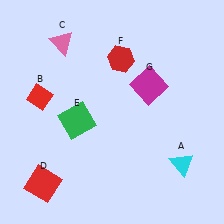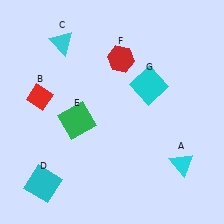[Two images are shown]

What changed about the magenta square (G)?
In Image 1, G is magenta. In Image 2, it changed to cyan.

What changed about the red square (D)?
In Image 1, D is red. In Image 2, it changed to cyan.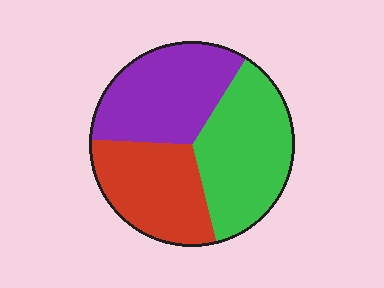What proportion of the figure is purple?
Purple covers 33% of the figure.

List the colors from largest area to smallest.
From largest to smallest: green, purple, red.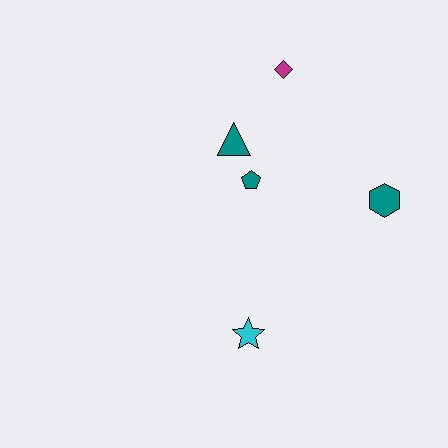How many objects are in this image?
There are 5 objects.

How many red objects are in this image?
There are no red objects.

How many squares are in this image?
There are no squares.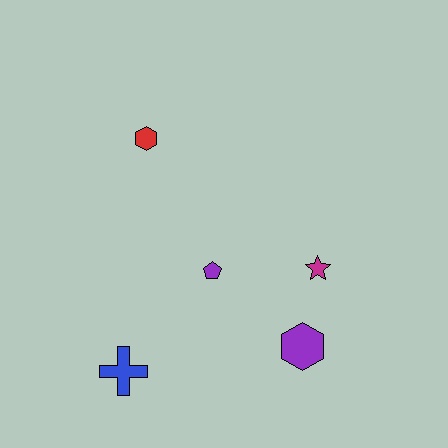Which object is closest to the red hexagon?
The purple pentagon is closest to the red hexagon.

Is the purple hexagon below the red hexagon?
Yes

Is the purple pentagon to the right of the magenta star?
No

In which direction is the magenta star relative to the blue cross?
The magenta star is to the right of the blue cross.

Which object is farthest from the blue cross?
The red hexagon is farthest from the blue cross.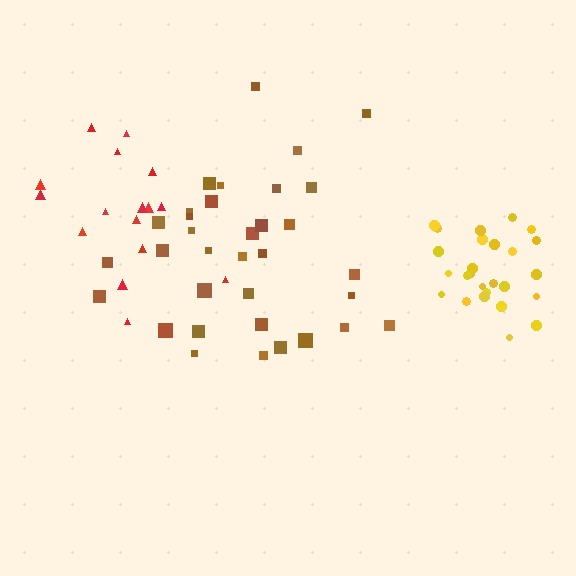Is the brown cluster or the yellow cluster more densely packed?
Yellow.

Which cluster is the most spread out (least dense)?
Red.